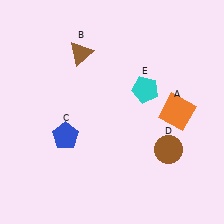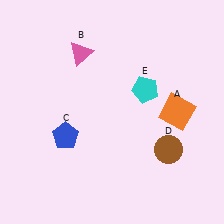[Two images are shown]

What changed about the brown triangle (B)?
In Image 1, B is brown. In Image 2, it changed to pink.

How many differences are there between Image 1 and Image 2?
There is 1 difference between the two images.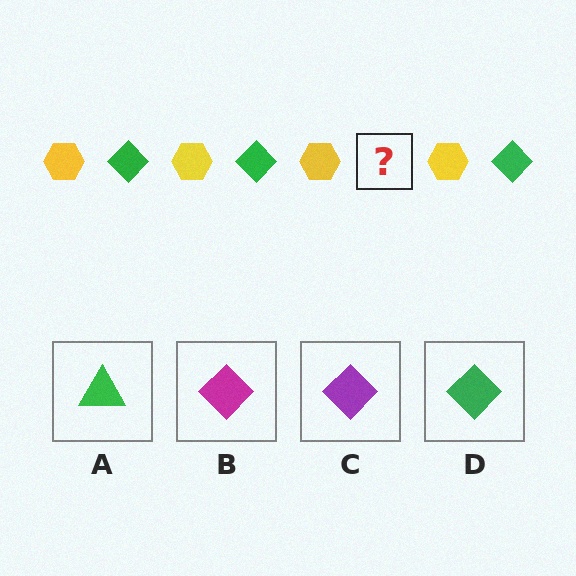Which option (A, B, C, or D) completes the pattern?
D.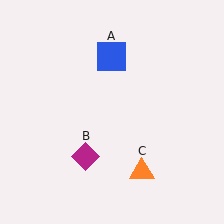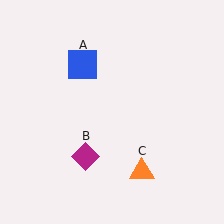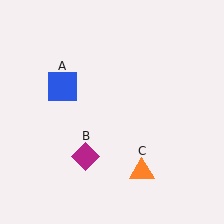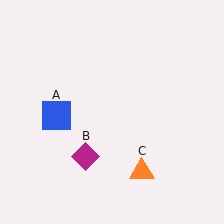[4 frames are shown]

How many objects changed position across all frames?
1 object changed position: blue square (object A).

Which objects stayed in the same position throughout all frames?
Magenta diamond (object B) and orange triangle (object C) remained stationary.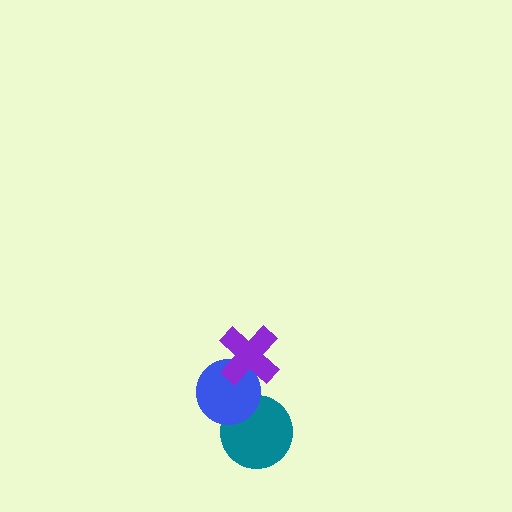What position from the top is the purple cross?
The purple cross is 1st from the top.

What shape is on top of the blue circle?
The purple cross is on top of the blue circle.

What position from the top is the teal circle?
The teal circle is 3rd from the top.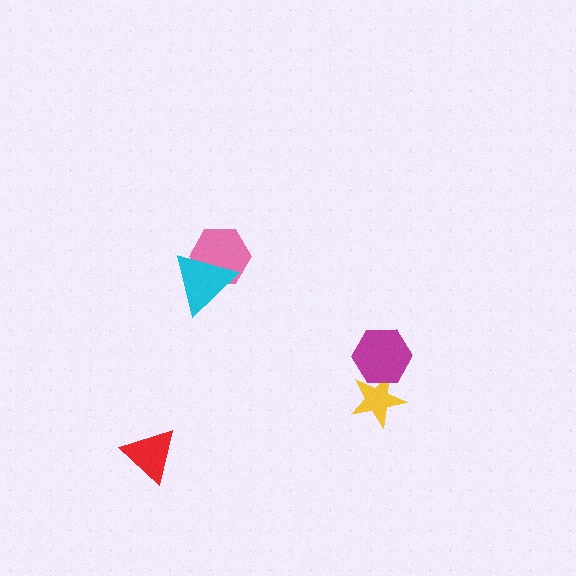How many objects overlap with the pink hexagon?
1 object overlaps with the pink hexagon.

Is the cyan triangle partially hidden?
No, no other shape covers it.